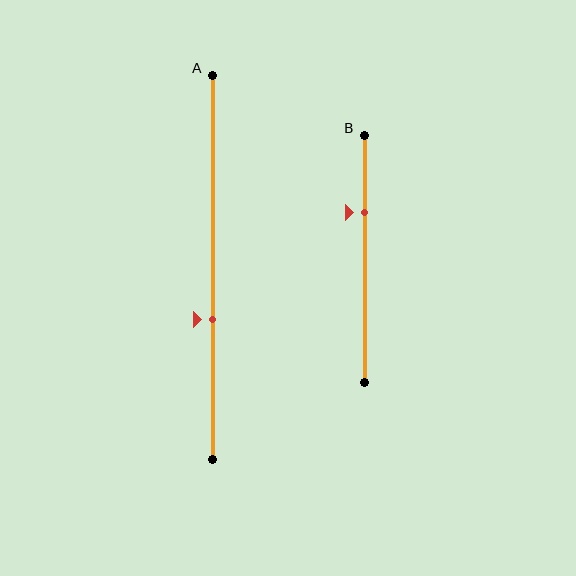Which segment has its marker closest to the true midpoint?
Segment A has its marker closest to the true midpoint.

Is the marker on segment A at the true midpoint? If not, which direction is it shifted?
No, the marker on segment A is shifted downward by about 13% of the segment length.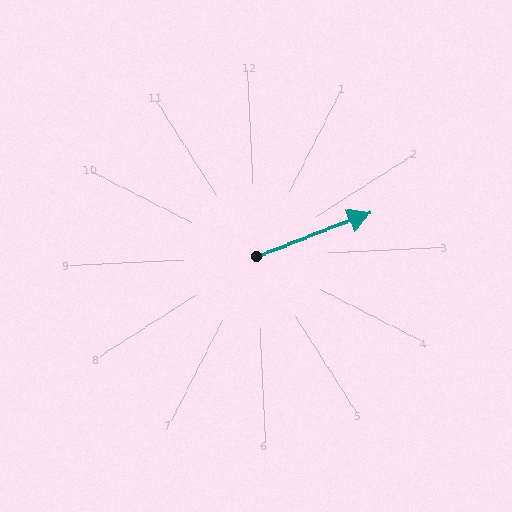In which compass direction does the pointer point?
East.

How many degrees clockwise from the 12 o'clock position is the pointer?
Approximately 72 degrees.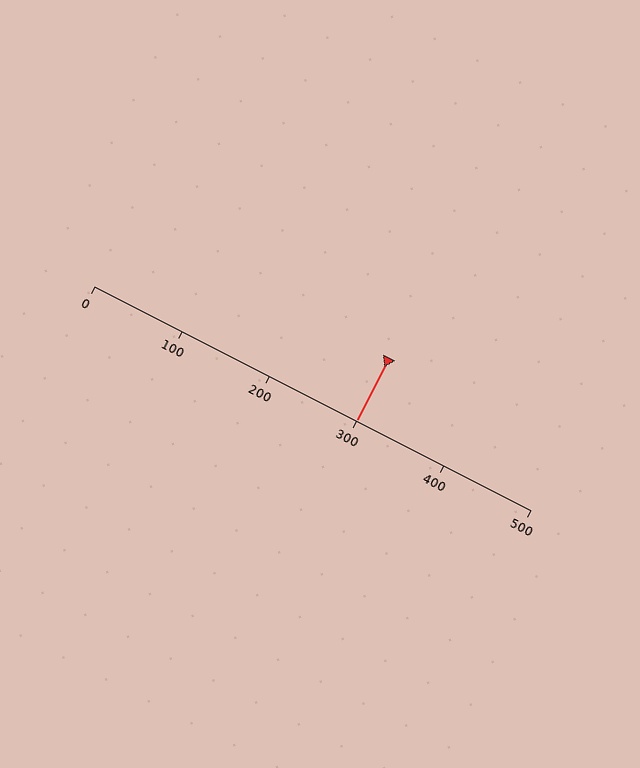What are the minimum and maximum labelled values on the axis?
The axis runs from 0 to 500.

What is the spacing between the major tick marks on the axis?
The major ticks are spaced 100 apart.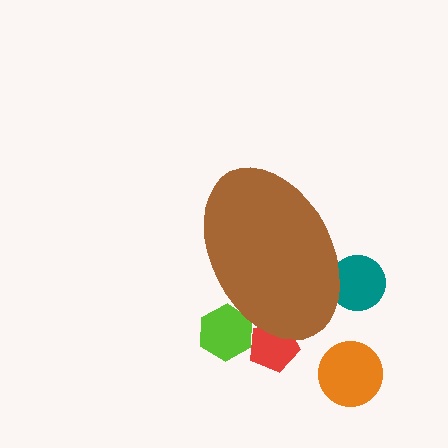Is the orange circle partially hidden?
No, the orange circle is fully visible.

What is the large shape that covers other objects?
A brown ellipse.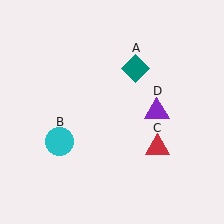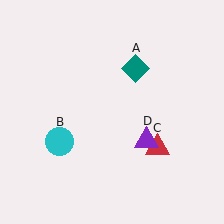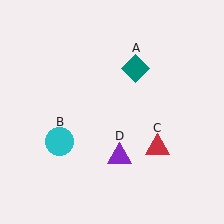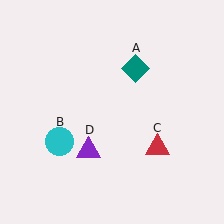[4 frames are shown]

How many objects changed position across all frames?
1 object changed position: purple triangle (object D).